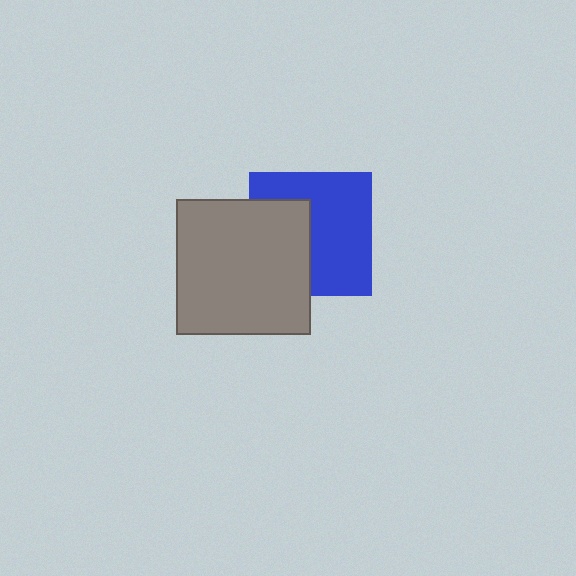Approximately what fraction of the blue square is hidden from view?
Roughly 39% of the blue square is hidden behind the gray square.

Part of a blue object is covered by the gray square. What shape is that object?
It is a square.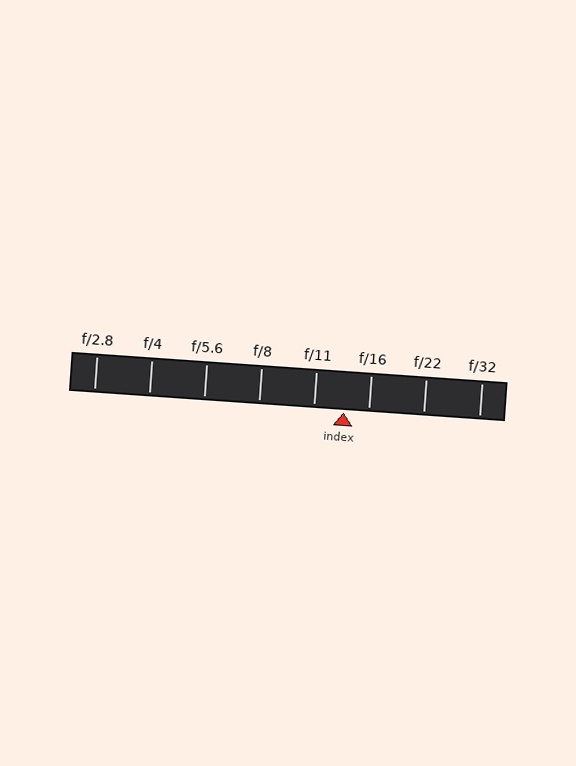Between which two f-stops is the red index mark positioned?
The index mark is between f/11 and f/16.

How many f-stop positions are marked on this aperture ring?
There are 8 f-stop positions marked.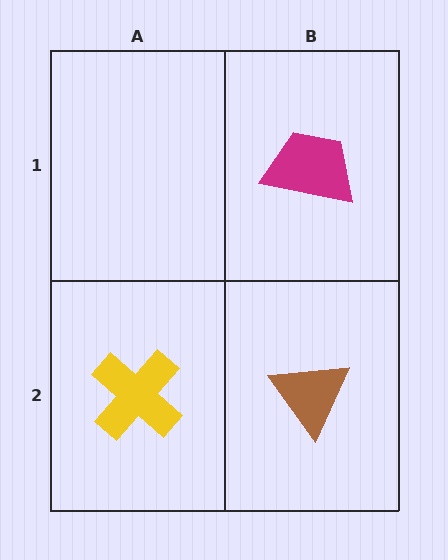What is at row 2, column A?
A yellow cross.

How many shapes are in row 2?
2 shapes.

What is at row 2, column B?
A brown triangle.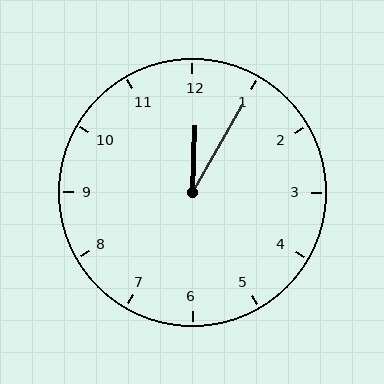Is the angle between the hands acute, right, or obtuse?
It is acute.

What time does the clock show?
12:05.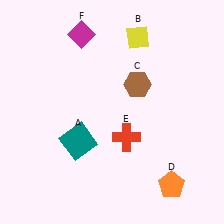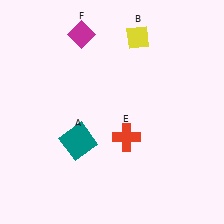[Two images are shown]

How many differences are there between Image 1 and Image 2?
There are 2 differences between the two images.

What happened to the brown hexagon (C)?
The brown hexagon (C) was removed in Image 2. It was in the top-right area of Image 1.